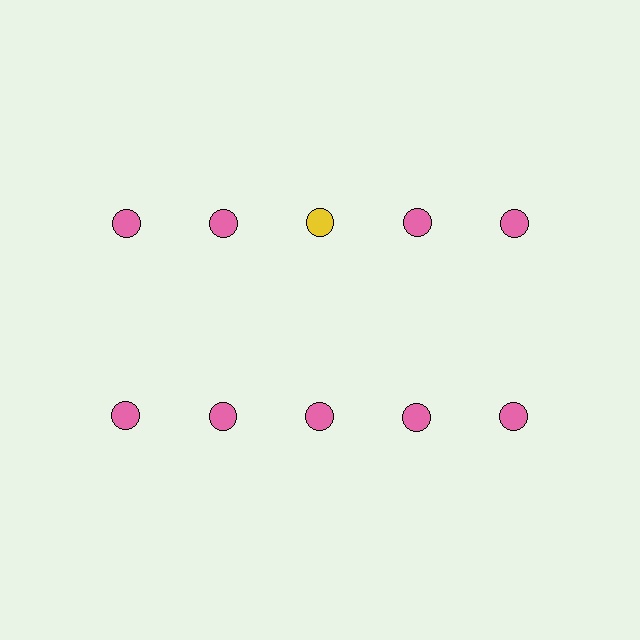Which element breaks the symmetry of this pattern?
The yellow circle in the top row, center column breaks the symmetry. All other shapes are pink circles.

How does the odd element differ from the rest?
It has a different color: yellow instead of pink.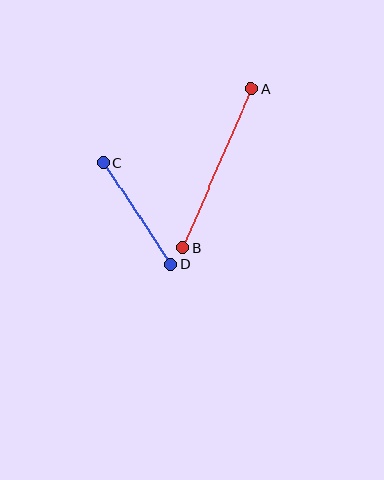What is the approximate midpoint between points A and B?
The midpoint is at approximately (217, 169) pixels.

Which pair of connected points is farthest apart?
Points A and B are farthest apart.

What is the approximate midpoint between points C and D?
The midpoint is at approximately (137, 214) pixels.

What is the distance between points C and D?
The distance is approximately 122 pixels.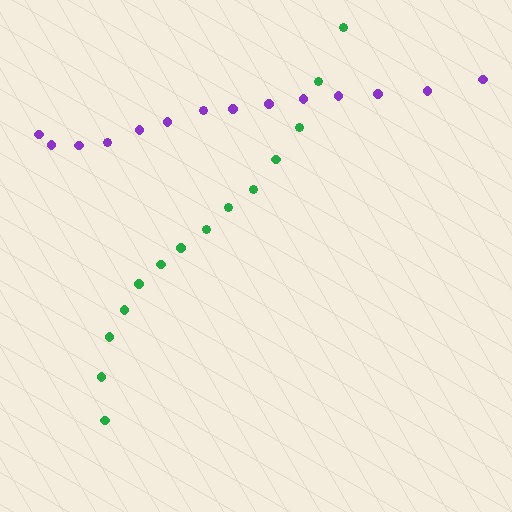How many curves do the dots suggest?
There are 2 distinct paths.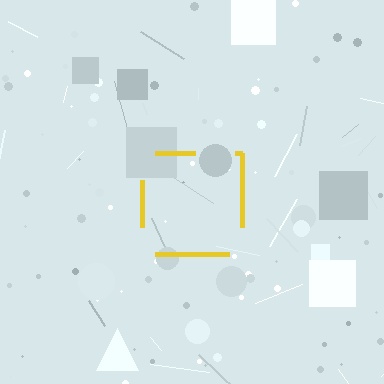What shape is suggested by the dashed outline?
The dashed outline suggests a square.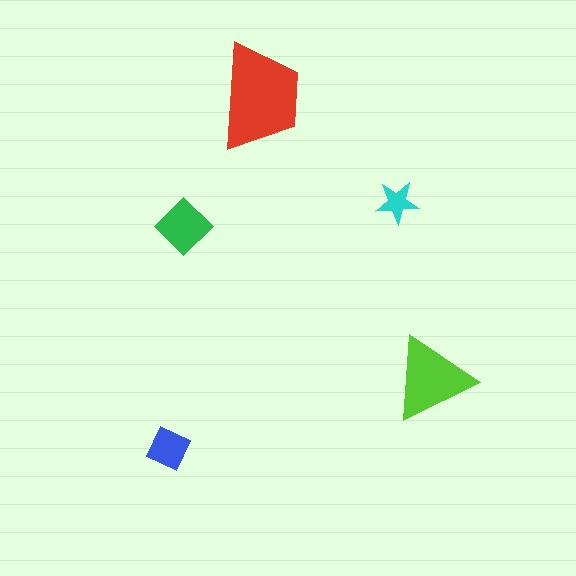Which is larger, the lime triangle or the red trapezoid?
The red trapezoid.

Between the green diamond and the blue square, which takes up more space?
The green diamond.